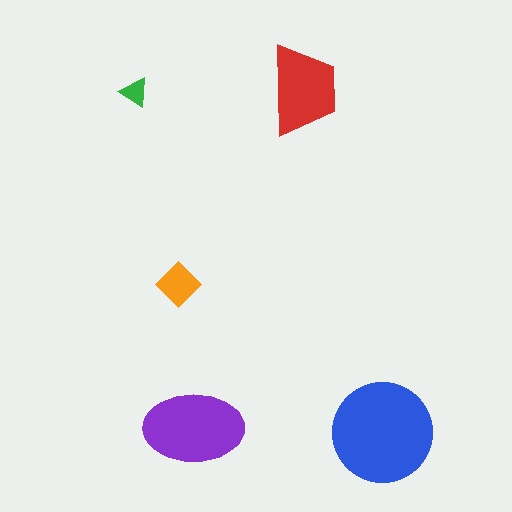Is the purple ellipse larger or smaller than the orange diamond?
Larger.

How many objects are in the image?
There are 5 objects in the image.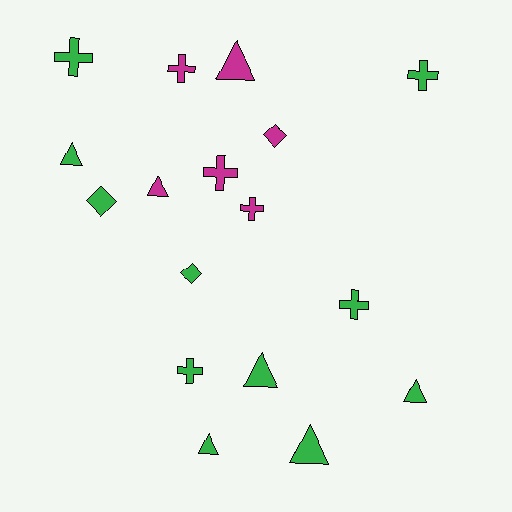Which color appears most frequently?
Green, with 11 objects.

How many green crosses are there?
There are 4 green crosses.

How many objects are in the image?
There are 17 objects.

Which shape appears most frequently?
Triangle, with 7 objects.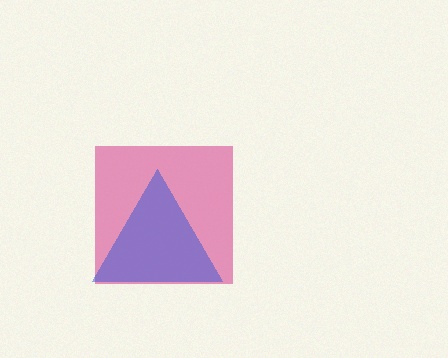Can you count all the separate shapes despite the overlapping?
Yes, there are 2 separate shapes.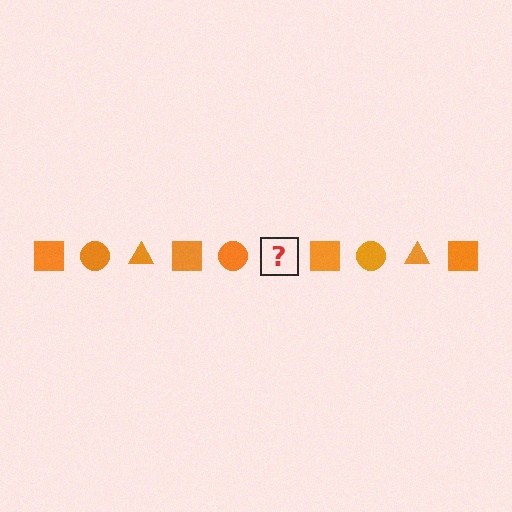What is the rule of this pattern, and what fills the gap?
The rule is that the pattern cycles through square, circle, triangle shapes in orange. The gap should be filled with an orange triangle.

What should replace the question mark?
The question mark should be replaced with an orange triangle.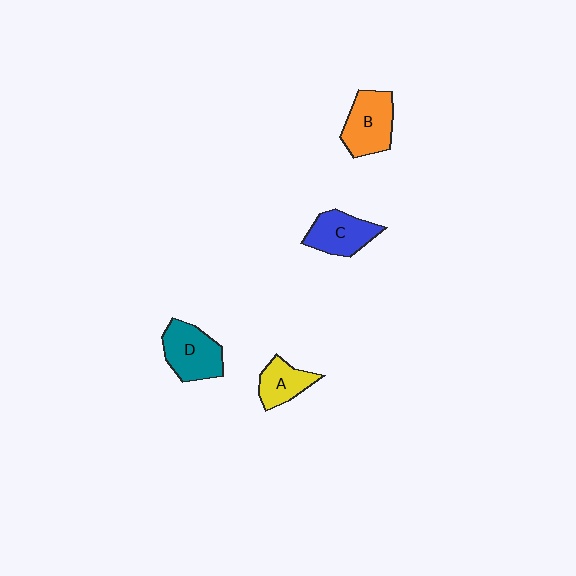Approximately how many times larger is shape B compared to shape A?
Approximately 1.5 times.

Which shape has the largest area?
Shape D (teal).